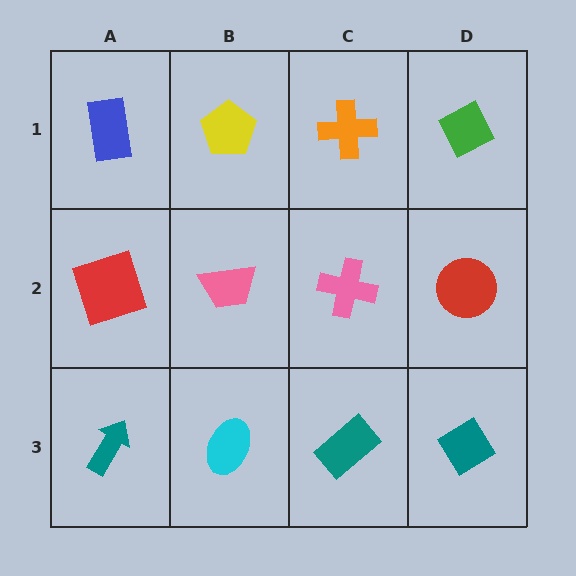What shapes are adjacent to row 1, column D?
A red circle (row 2, column D), an orange cross (row 1, column C).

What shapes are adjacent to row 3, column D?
A red circle (row 2, column D), a teal rectangle (row 3, column C).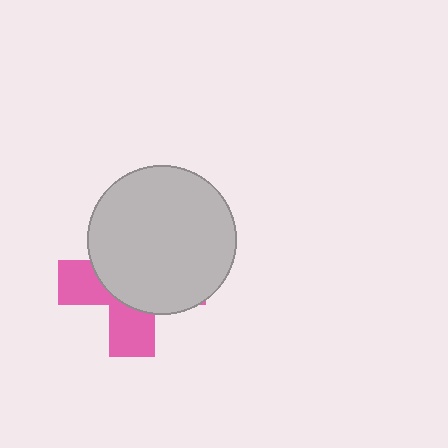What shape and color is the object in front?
The object in front is a light gray circle.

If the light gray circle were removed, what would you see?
You would see the complete pink cross.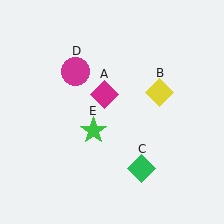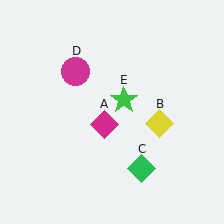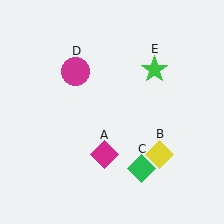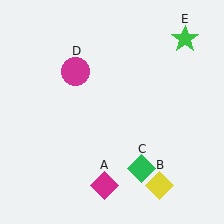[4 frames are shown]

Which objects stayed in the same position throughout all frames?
Green diamond (object C) and magenta circle (object D) remained stationary.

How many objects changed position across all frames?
3 objects changed position: magenta diamond (object A), yellow diamond (object B), green star (object E).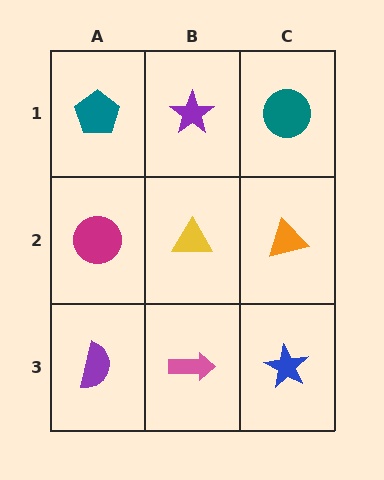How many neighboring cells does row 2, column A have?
3.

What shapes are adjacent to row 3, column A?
A magenta circle (row 2, column A), a pink arrow (row 3, column B).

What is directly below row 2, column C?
A blue star.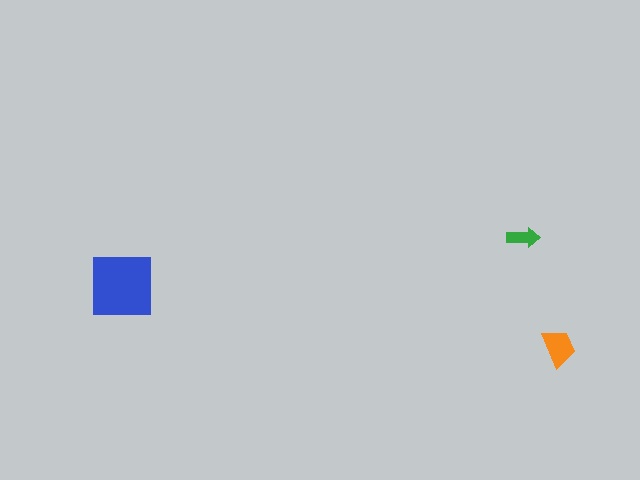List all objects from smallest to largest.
The green arrow, the orange trapezoid, the blue square.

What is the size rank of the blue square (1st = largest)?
1st.